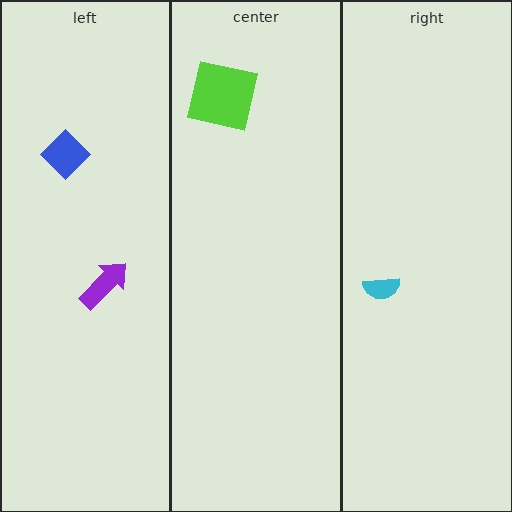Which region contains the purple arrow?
The left region.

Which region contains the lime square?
The center region.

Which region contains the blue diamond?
The left region.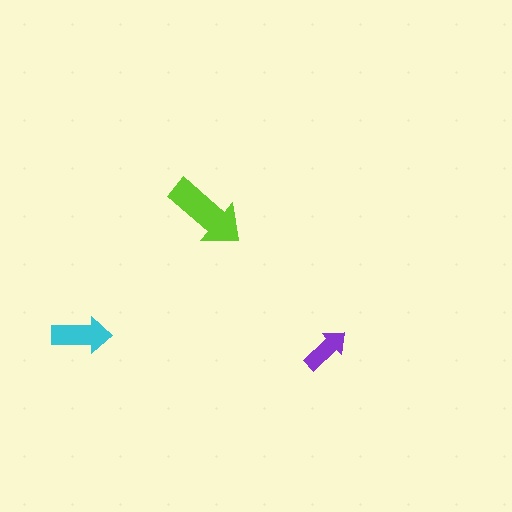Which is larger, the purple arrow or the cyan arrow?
The cyan one.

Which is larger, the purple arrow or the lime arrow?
The lime one.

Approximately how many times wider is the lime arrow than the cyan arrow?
About 1.5 times wider.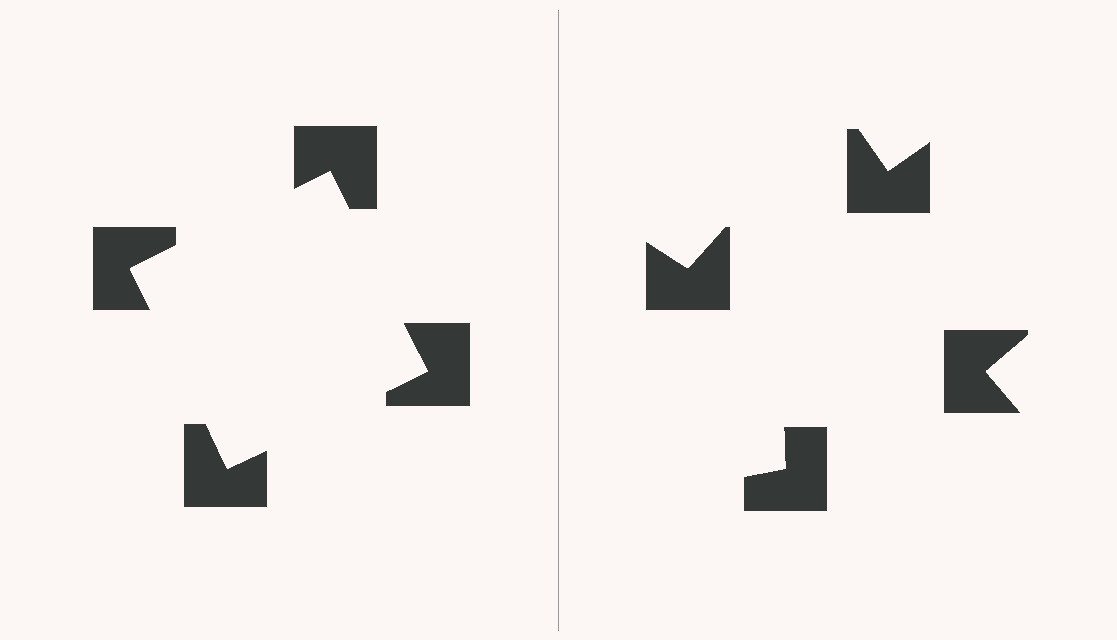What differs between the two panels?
The notched squares are positioned identically on both sides; only the wedge orientations differ. On the left they align to a square; on the right they are misaligned.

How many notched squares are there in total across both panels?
8 — 4 on each side.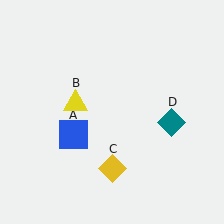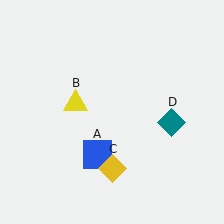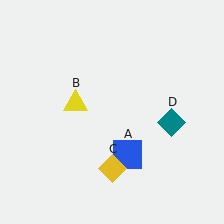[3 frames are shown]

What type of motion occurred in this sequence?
The blue square (object A) rotated counterclockwise around the center of the scene.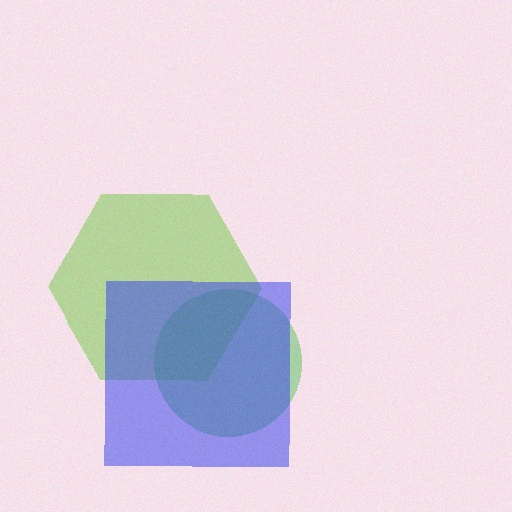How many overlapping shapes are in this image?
There are 3 overlapping shapes in the image.